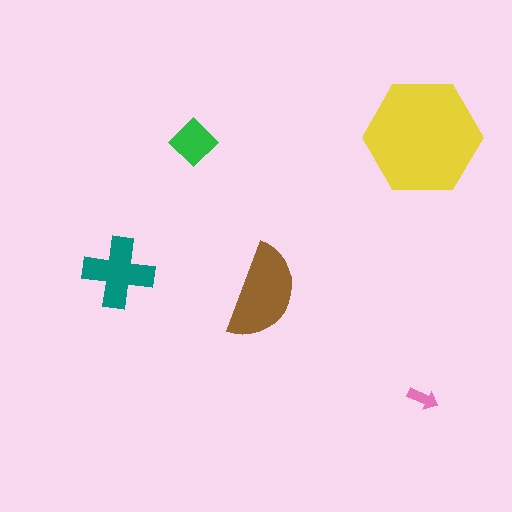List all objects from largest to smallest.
The yellow hexagon, the brown semicircle, the teal cross, the green diamond, the pink arrow.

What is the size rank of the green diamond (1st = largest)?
4th.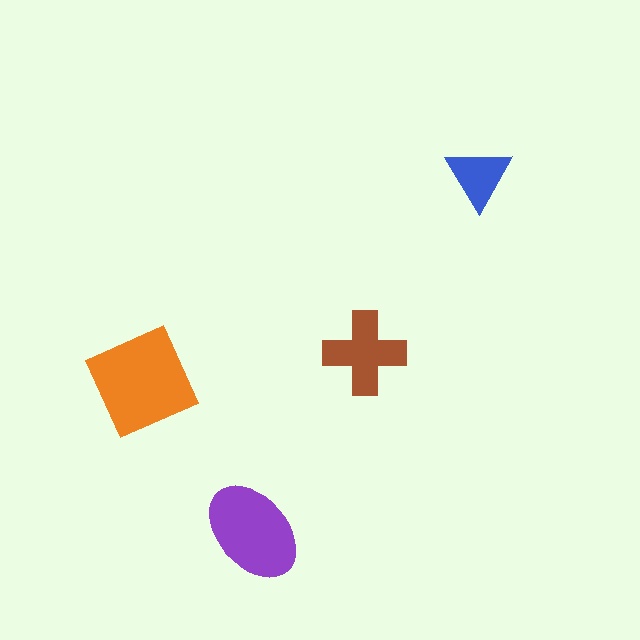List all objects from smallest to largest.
The blue triangle, the brown cross, the purple ellipse, the orange diamond.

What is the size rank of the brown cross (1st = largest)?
3rd.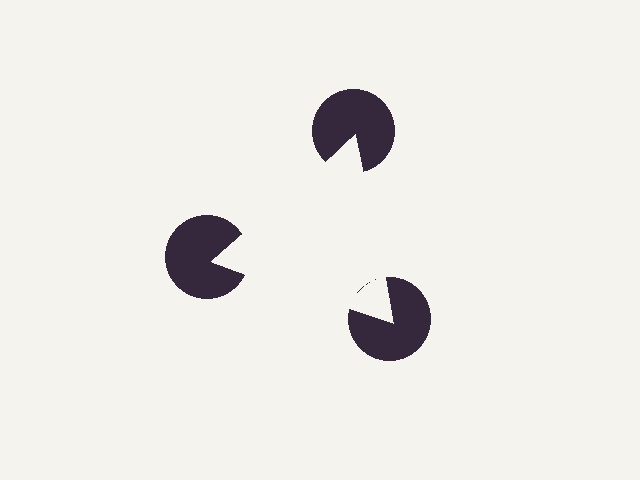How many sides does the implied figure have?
3 sides.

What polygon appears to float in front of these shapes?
An illusory triangle — its edges are inferred from the aligned wedge cuts in the pac-man discs, not physically drawn.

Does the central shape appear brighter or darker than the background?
It typically appears slightly brighter than the background, even though no actual brightness change is drawn.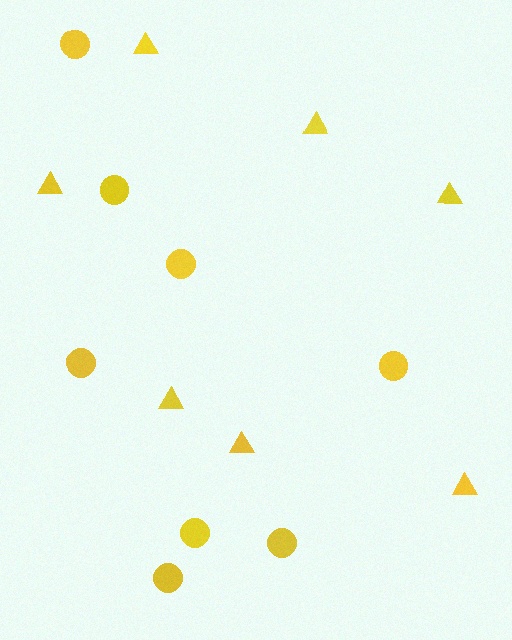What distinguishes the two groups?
There are 2 groups: one group of triangles (7) and one group of circles (8).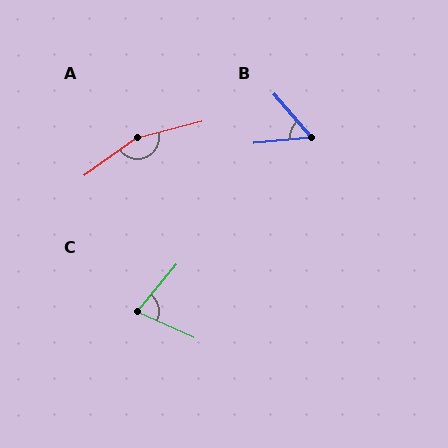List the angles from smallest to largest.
B (55°), C (75°), A (159°).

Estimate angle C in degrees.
Approximately 75 degrees.